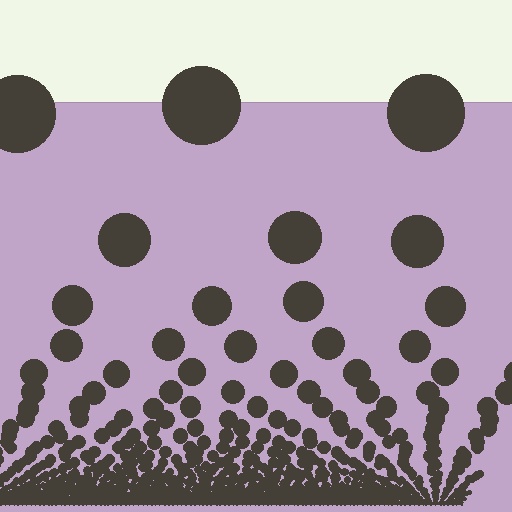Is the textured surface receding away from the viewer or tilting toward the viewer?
The surface appears to tilt toward the viewer. Texture elements get larger and sparser toward the top.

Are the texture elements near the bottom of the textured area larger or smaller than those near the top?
Smaller. The gradient is inverted — elements near the bottom are smaller and denser.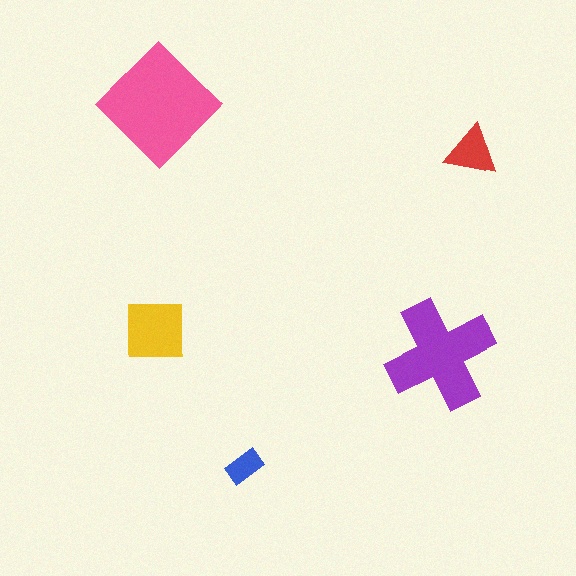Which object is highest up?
The pink diamond is topmost.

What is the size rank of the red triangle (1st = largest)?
4th.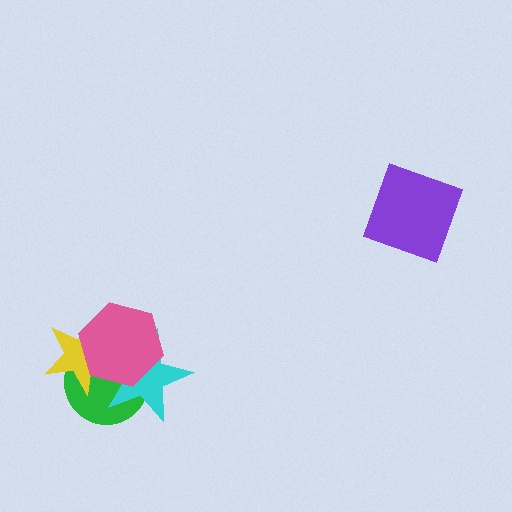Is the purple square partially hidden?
No, no other shape covers it.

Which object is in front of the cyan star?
The pink hexagon is in front of the cyan star.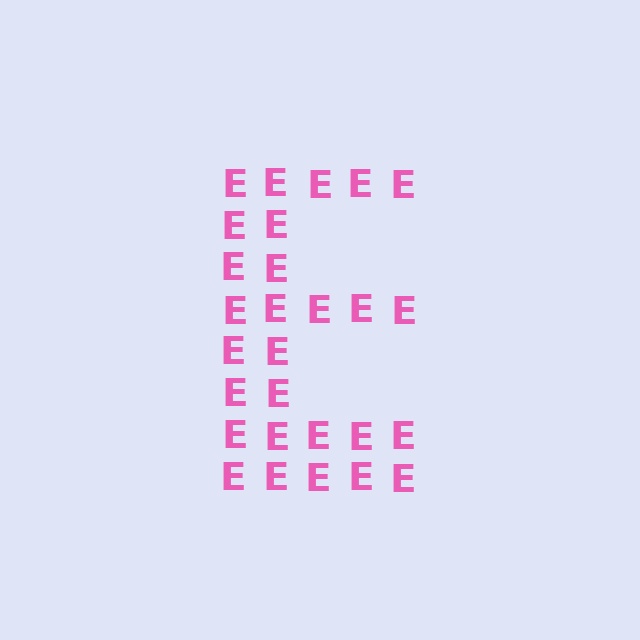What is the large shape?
The large shape is the letter E.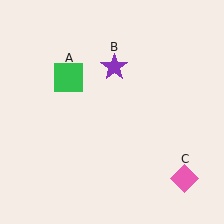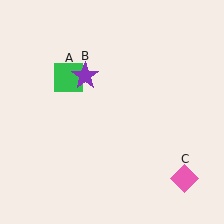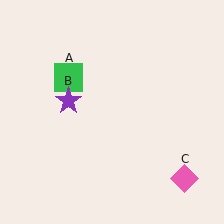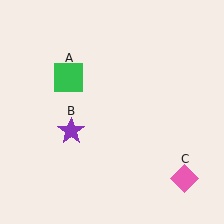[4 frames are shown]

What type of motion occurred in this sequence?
The purple star (object B) rotated counterclockwise around the center of the scene.